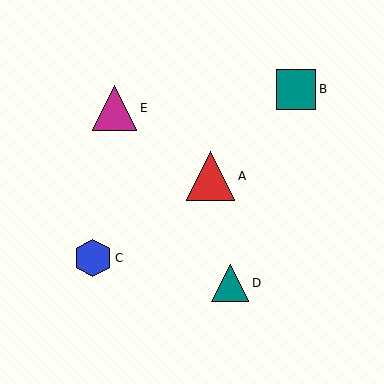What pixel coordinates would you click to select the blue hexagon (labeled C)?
Click at (93, 258) to select the blue hexagon C.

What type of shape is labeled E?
Shape E is a magenta triangle.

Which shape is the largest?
The red triangle (labeled A) is the largest.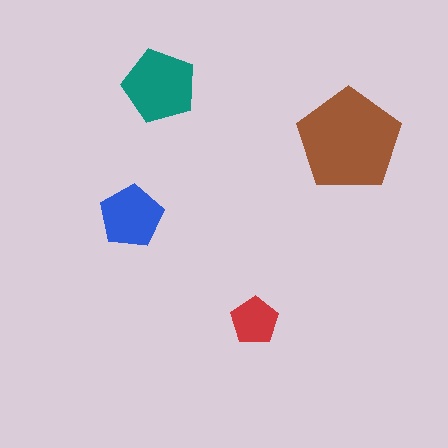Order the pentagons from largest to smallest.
the brown one, the teal one, the blue one, the red one.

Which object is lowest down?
The red pentagon is bottommost.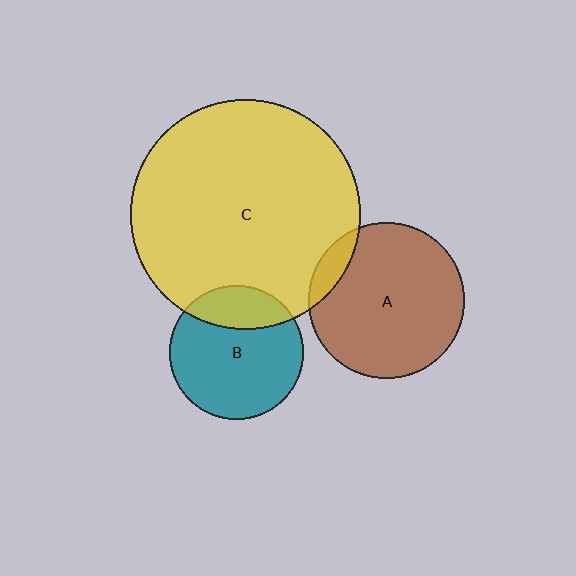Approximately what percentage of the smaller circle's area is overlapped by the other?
Approximately 10%.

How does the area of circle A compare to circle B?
Approximately 1.4 times.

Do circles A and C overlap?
Yes.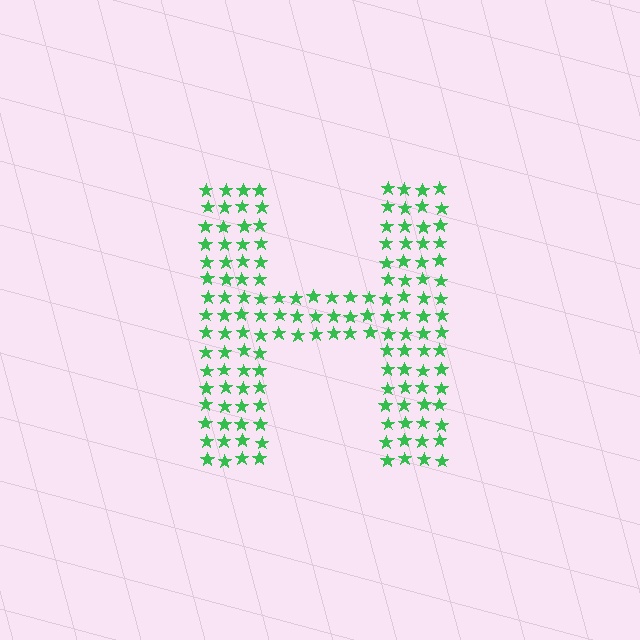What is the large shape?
The large shape is the letter H.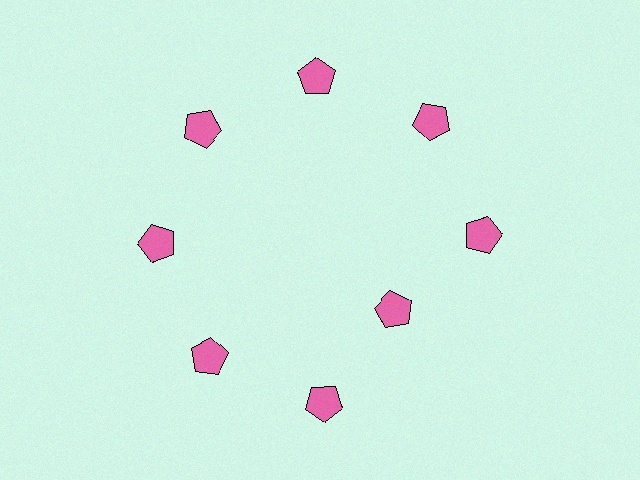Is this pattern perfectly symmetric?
No. The 8 pink pentagons are arranged in a ring, but one element near the 4 o'clock position is pulled inward toward the center, breaking the 8-fold rotational symmetry.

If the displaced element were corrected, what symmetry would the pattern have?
It would have 8-fold rotational symmetry — the pattern would map onto itself every 45 degrees.